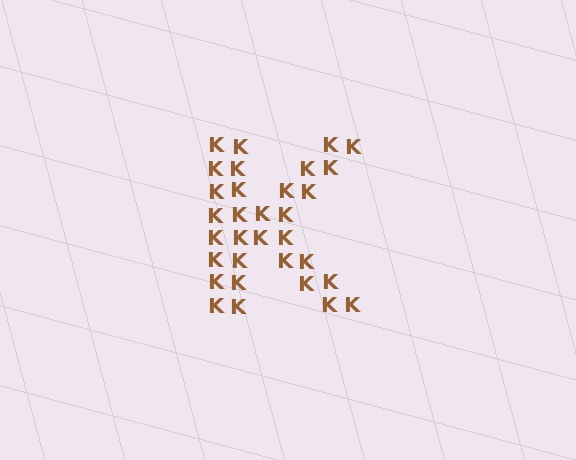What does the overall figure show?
The overall figure shows the letter K.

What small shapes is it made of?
It is made of small letter K's.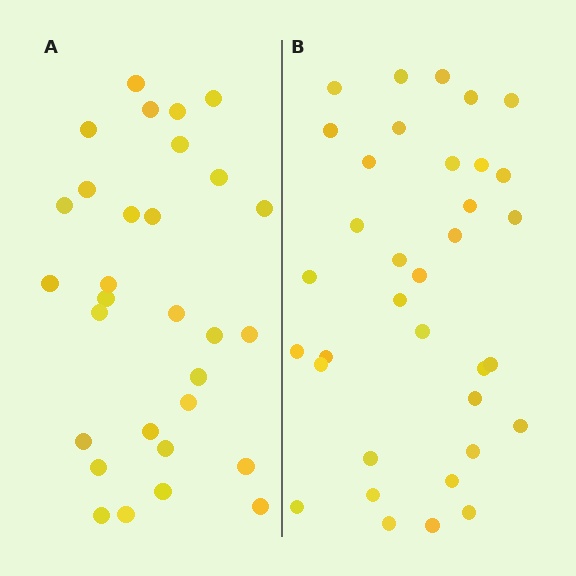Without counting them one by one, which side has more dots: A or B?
Region B (the right region) has more dots.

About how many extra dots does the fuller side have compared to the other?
Region B has about 5 more dots than region A.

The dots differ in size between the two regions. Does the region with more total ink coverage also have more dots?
No. Region A has more total ink coverage because its dots are larger, but region B actually contains more individual dots. Total area can be misleading — the number of items is what matters here.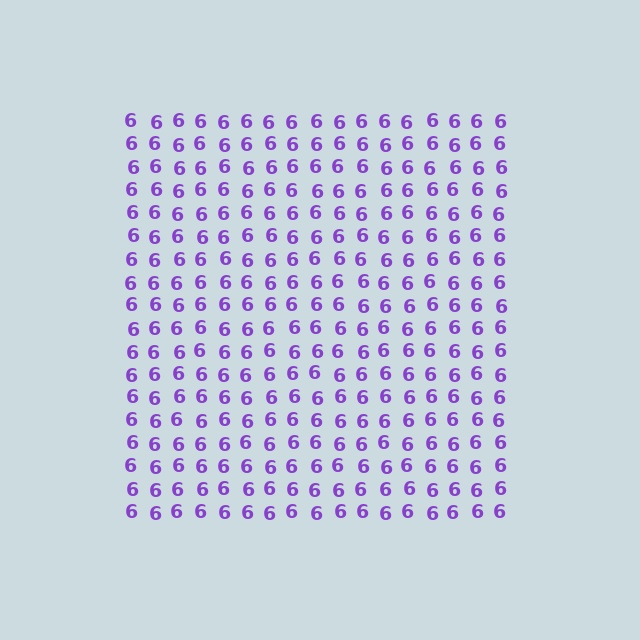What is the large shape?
The large shape is a square.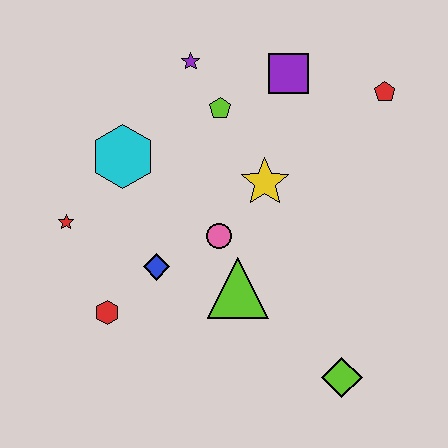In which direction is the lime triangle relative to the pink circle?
The lime triangle is below the pink circle.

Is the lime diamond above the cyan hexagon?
No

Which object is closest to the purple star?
The lime pentagon is closest to the purple star.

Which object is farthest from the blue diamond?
The red pentagon is farthest from the blue diamond.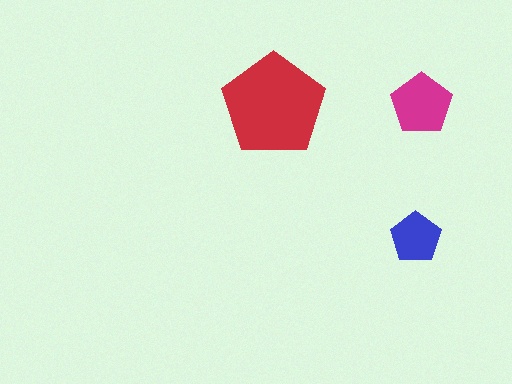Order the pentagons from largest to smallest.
the red one, the magenta one, the blue one.